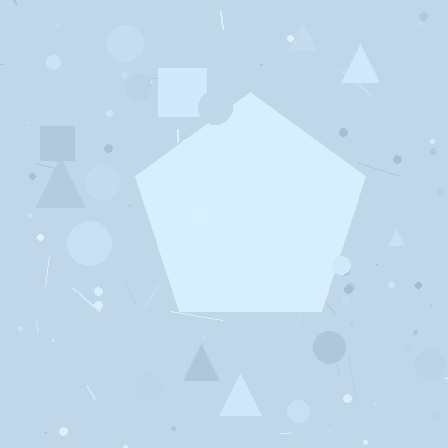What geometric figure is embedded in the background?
A pentagon is embedded in the background.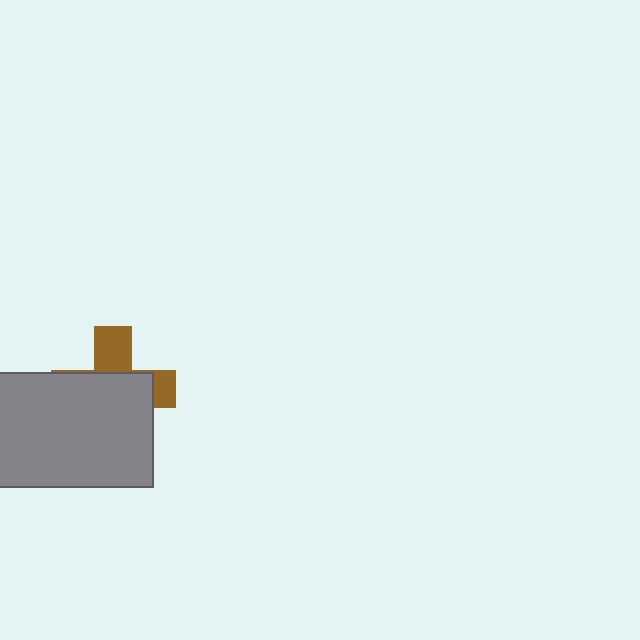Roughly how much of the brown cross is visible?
A small part of it is visible (roughly 34%).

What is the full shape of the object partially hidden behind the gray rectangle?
The partially hidden object is a brown cross.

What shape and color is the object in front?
The object in front is a gray rectangle.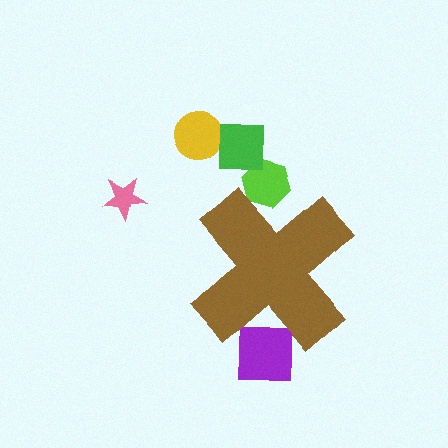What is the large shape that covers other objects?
A brown cross.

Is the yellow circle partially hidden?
No, the yellow circle is fully visible.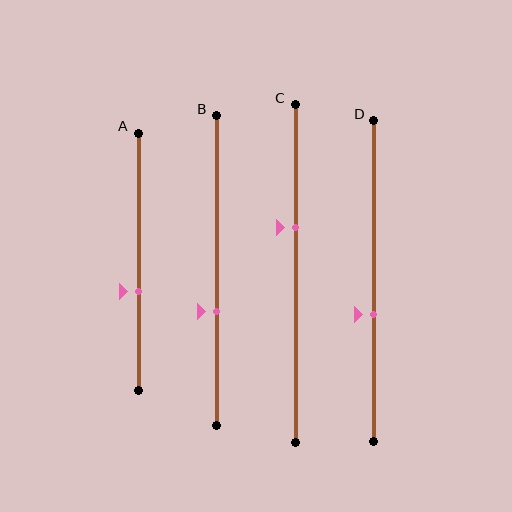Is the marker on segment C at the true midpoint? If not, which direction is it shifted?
No, the marker on segment C is shifted upward by about 14% of the segment length.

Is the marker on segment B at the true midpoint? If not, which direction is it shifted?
No, the marker on segment B is shifted downward by about 13% of the segment length.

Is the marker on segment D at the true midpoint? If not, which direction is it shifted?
No, the marker on segment D is shifted downward by about 10% of the segment length.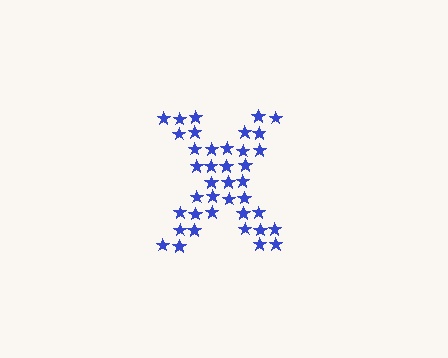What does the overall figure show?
The overall figure shows the letter X.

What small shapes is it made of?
It is made of small stars.